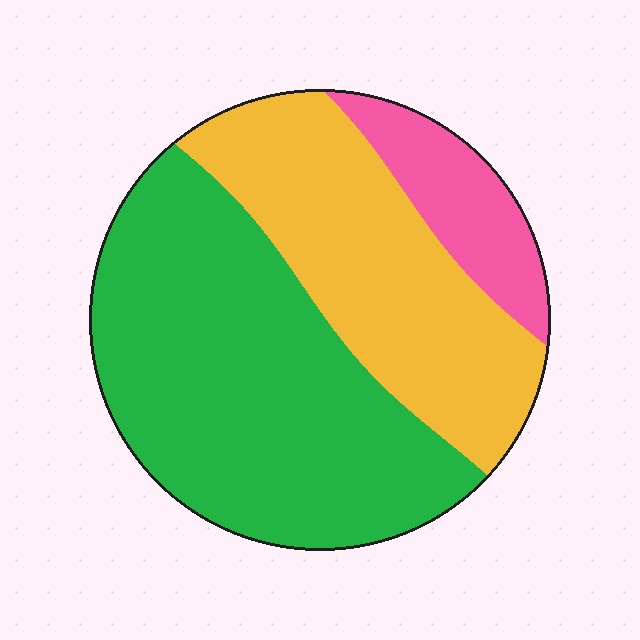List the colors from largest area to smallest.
From largest to smallest: green, yellow, pink.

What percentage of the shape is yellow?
Yellow covers around 35% of the shape.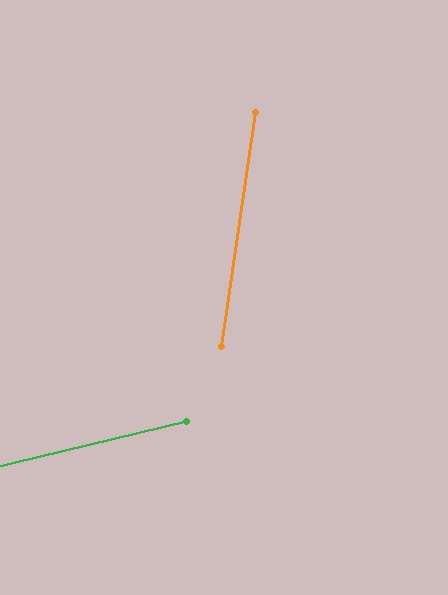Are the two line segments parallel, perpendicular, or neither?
Neither parallel nor perpendicular — they differ by about 68°.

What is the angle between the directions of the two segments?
Approximately 68 degrees.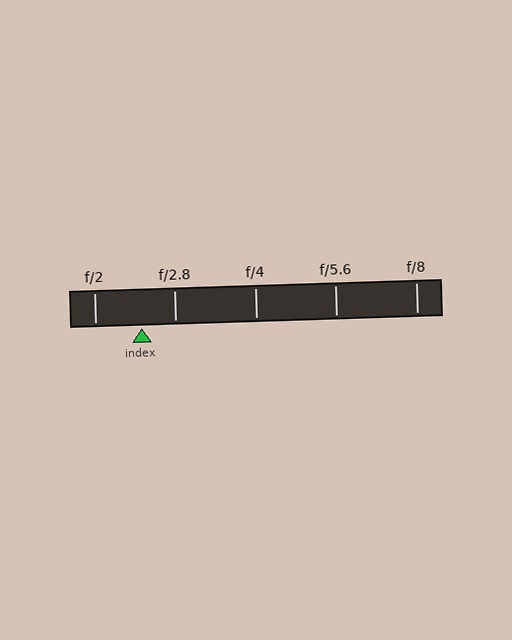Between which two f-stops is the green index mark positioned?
The index mark is between f/2 and f/2.8.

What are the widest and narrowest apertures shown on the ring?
The widest aperture shown is f/2 and the narrowest is f/8.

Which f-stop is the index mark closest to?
The index mark is closest to f/2.8.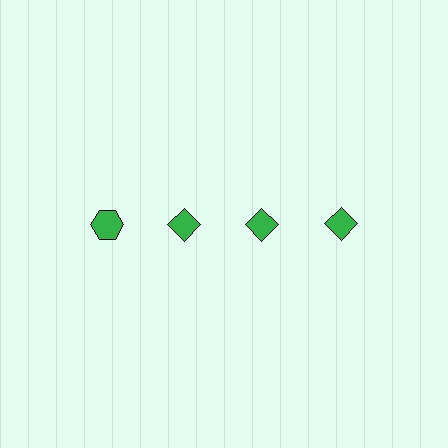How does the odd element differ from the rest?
It has a different shape: hexagon instead of diamond.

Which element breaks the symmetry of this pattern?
The green hexagon in the top row, leftmost column breaks the symmetry. All other shapes are green diamonds.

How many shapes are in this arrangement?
There are 4 shapes arranged in a grid pattern.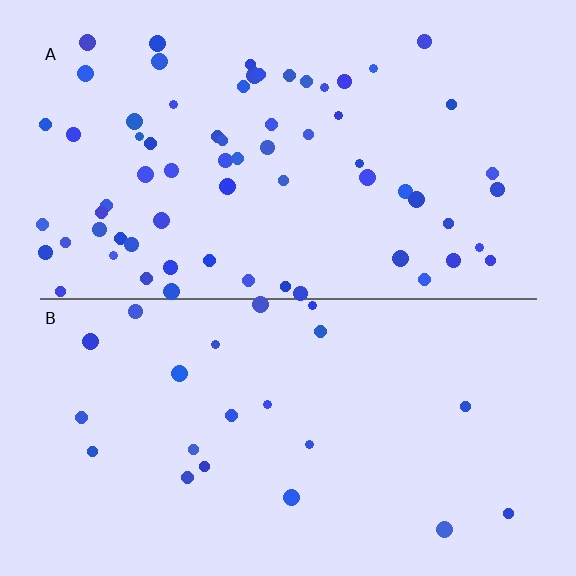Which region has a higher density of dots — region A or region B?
A (the top).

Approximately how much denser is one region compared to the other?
Approximately 3.0× — region A over region B.